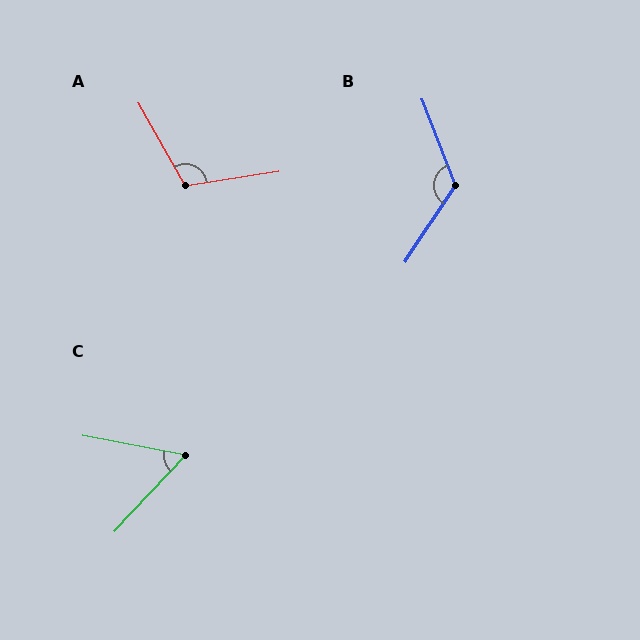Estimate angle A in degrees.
Approximately 110 degrees.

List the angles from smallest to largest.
C (57°), A (110°), B (125°).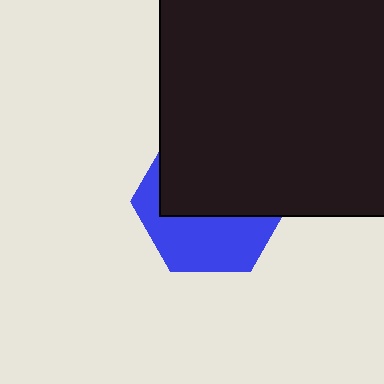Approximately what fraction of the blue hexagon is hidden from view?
Roughly 57% of the blue hexagon is hidden behind the black square.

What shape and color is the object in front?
The object in front is a black square.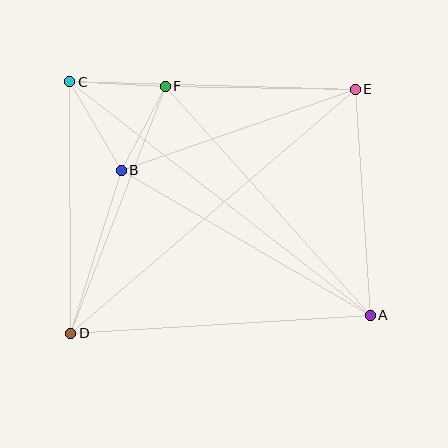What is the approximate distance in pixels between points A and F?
The distance between A and F is approximately 307 pixels.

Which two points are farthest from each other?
Points A and C are farthest from each other.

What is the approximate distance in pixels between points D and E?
The distance between D and E is approximately 375 pixels.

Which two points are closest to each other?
Points B and F are closest to each other.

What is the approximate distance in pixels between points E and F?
The distance between E and F is approximately 190 pixels.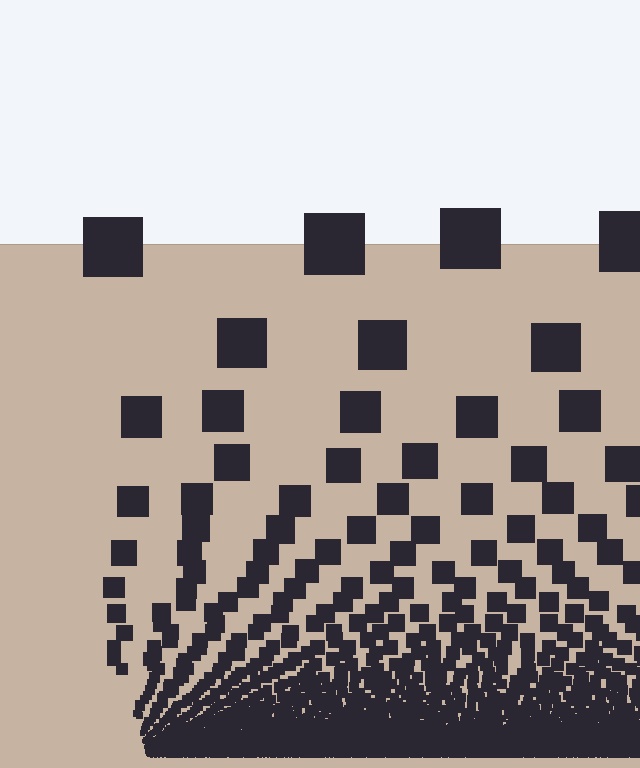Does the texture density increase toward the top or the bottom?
Density increases toward the bottom.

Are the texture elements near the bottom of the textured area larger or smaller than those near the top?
Smaller. The gradient is inverted — elements near the bottom are smaller and denser.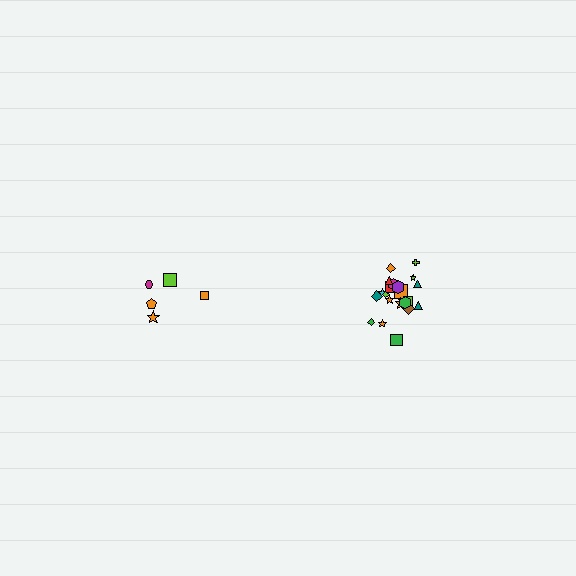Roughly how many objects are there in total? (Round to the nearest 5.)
Roughly 25 objects in total.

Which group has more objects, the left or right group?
The right group.